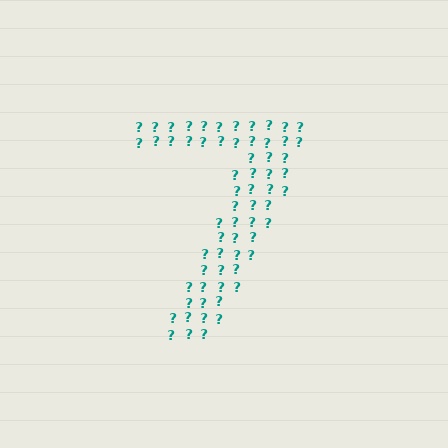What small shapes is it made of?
It is made of small question marks.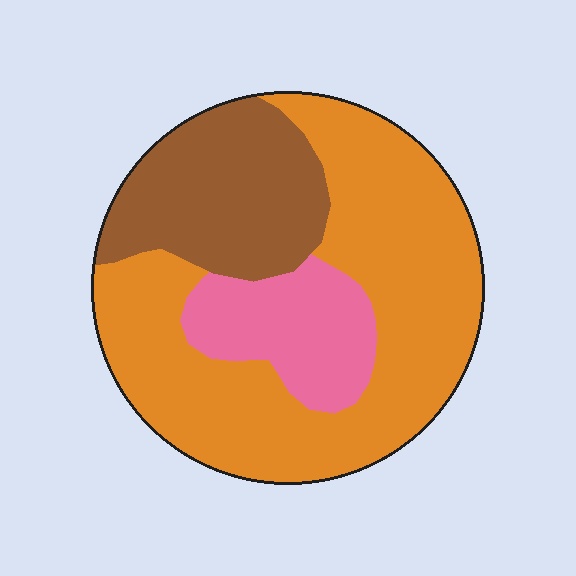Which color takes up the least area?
Pink, at roughly 15%.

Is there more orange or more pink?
Orange.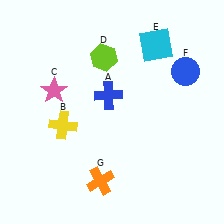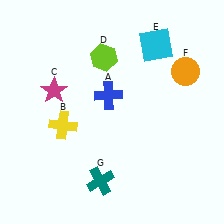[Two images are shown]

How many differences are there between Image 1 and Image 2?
There are 3 differences between the two images.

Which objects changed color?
C changed from pink to magenta. F changed from blue to orange. G changed from orange to teal.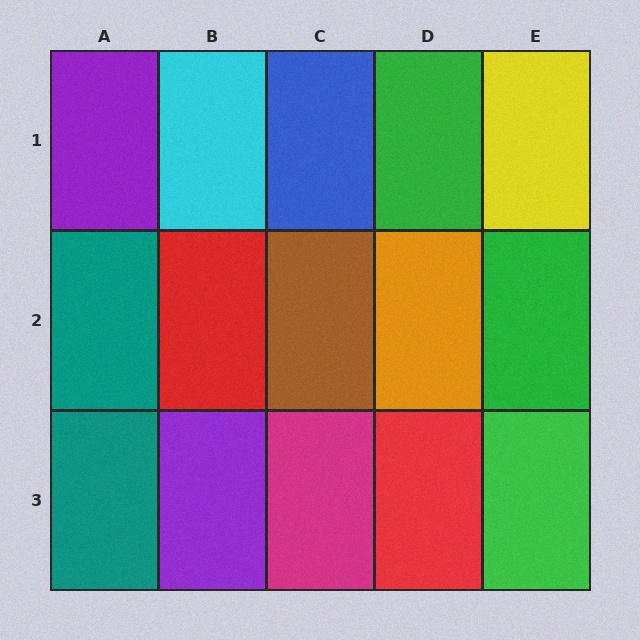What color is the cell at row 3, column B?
Purple.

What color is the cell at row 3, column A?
Teal.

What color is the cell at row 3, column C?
Magenta.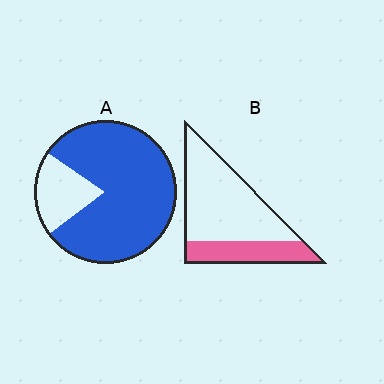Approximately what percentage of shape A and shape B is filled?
A is approximately 80% and B is approximately 30%.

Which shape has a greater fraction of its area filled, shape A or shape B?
Shape A.